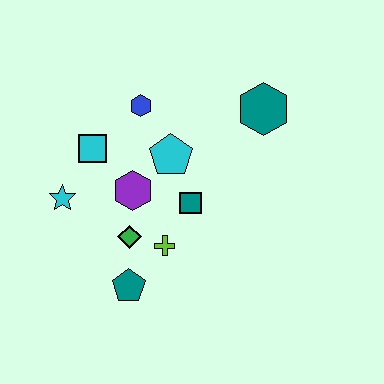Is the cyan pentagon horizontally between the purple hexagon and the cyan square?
No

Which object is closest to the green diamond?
The lime cross is closest to the green diamond.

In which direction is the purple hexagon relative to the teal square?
The purple hexagon is to the left of the teal square.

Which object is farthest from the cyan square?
The teal hexagon is farthest from the cyan square.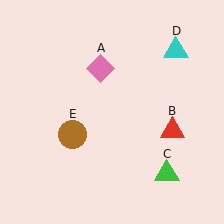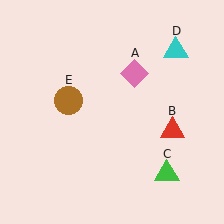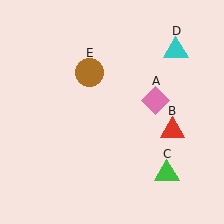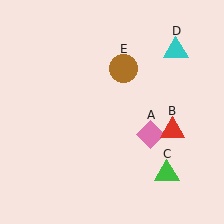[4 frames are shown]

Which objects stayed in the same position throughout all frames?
Red triangle (object B) and green triangle (object C) and cyan triangle (object D) remained stationary.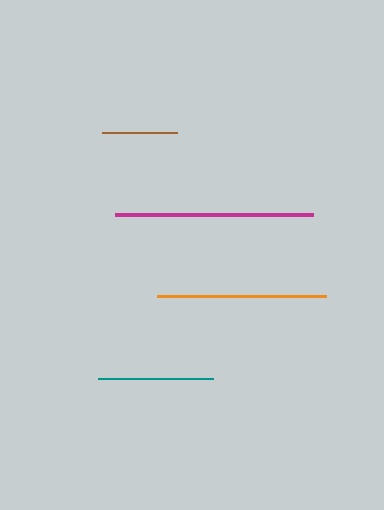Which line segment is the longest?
The magenta line is the longest at approximately 198 pixels.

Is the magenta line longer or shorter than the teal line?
The magenta line is longer than the teal line.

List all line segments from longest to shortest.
From longest to shortest: magenta, orange, teal, brown.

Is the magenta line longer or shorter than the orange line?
The magenta line is longer than the orange line.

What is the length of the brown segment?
The brown segment is approximately 74 pixels long.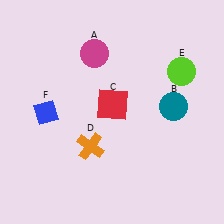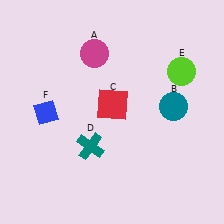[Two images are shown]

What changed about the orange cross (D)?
In Image 1, D is orange. In Image 2, it changed to teal.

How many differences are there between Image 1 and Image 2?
There is 1 difference between the two images.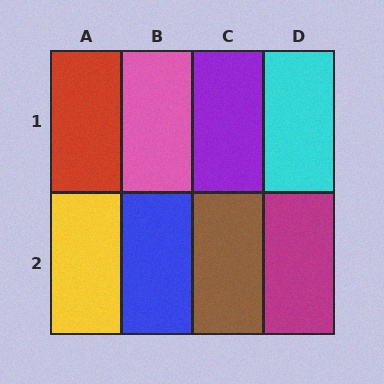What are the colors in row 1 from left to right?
Red, pink, purple, cyan.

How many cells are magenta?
1 cell is magenta.